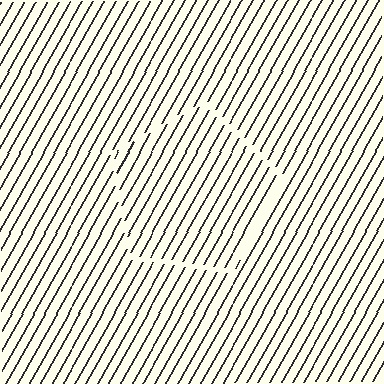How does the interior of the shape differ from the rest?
The interior of the shape contains the same grating, shifted by half a period — the contour is defined by the phase discontinuity where line-ends from the inner and outer gratings abut.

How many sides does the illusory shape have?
5 sides — the line-ends trace a pentagon.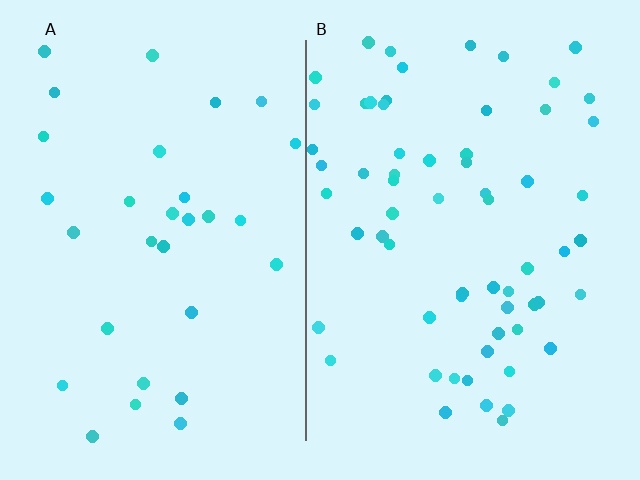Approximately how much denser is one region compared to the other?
Approximately 2.1× — region B over region A.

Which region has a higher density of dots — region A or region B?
B (the right).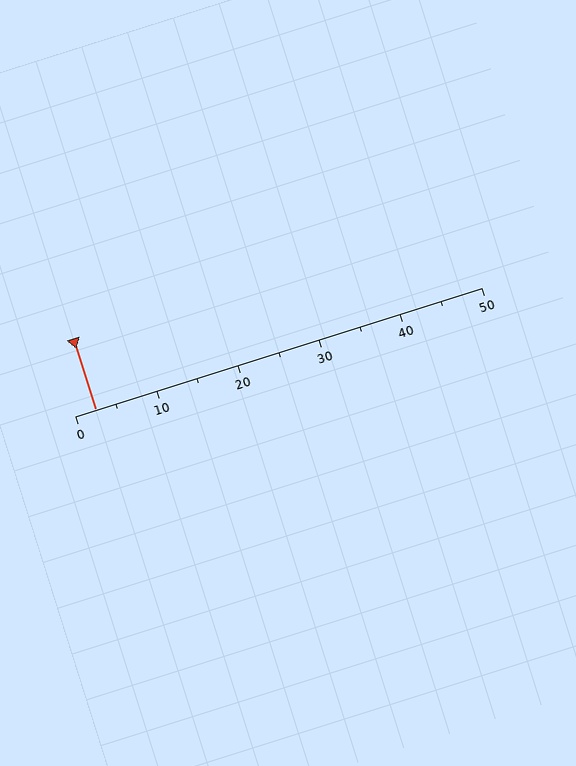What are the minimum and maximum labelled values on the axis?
The axis runs from 0 to 50.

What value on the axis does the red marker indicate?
The marker indicates approximately 2.5.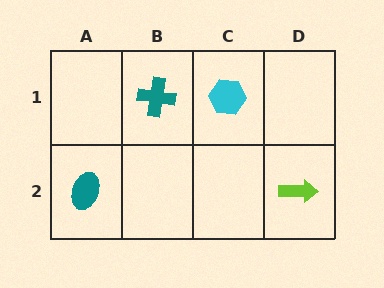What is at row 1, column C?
A cyan hexagon.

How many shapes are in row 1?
2 shapes.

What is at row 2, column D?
A lime arrow.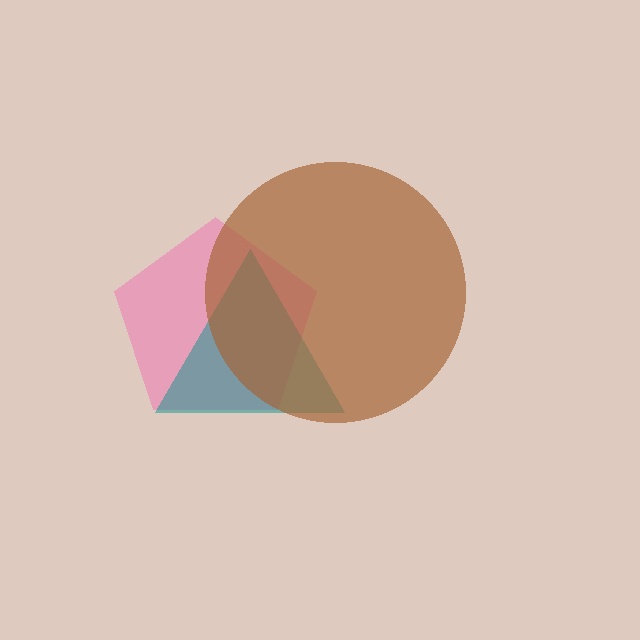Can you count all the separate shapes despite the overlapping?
Yes, there are 3 separate shapes.